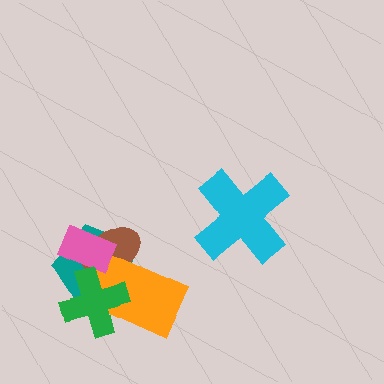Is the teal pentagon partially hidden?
Yes, it is partially covered by another shape.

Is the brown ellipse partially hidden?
Yes, it is partially covered by another shape.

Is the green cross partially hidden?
No, no other shape covers it.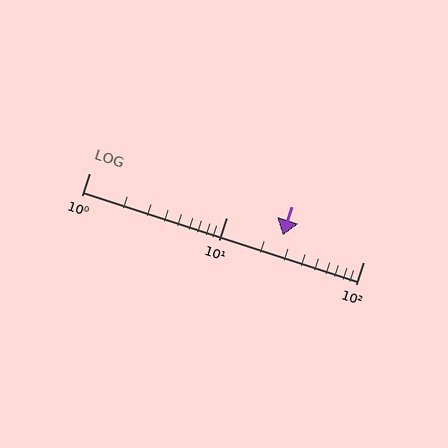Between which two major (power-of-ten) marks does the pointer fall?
The pointer is between 10 and 100.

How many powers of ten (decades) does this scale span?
The scale spans 2 decades, from 1 to 100.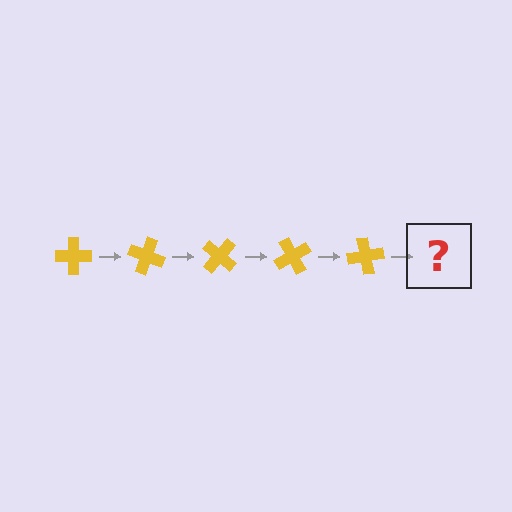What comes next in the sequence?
The next element should be a yellow cross rotated 100 degrees.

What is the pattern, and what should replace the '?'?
The pattern is that the cross rotates 20 degrees each step. The '?' should be a yellow cross rotated 100 degrees.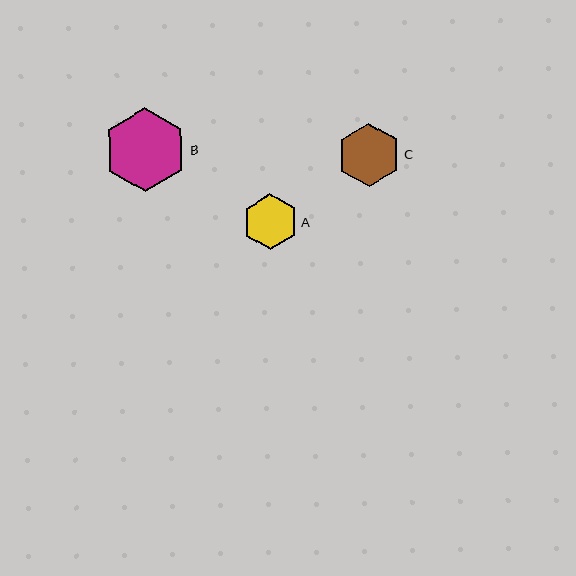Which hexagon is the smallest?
Hexagon A is the smallest with a size of approximately 55 pixels.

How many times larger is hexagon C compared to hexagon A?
Hexagon C is approximately 1.1 times the size of hexagon A.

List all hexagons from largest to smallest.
From largest to smallest: B, C, A.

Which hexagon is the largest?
Hexagon B is the largest with a size of approximately 83 pixels.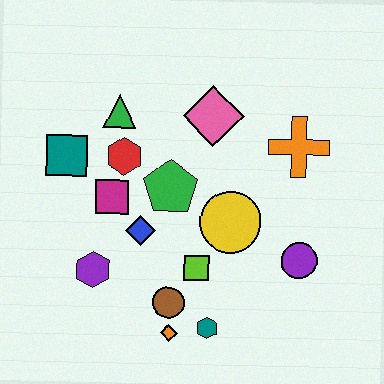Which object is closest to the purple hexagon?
The blue diamond is closest to the purple hexagon.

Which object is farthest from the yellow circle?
The teal square is farthest from the yellow circle.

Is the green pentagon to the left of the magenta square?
No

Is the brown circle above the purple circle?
No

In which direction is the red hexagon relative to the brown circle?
The red hexagon is above the brown circle.